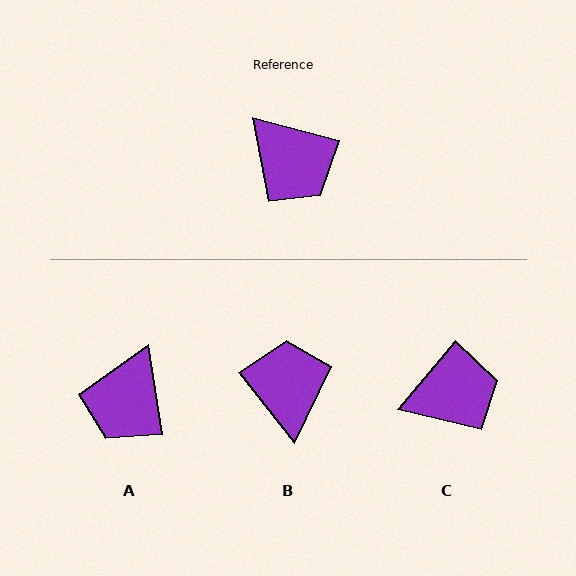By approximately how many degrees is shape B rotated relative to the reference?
Approximately 143 degrees counter-clockwise.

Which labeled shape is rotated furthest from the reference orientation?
B, about 143 degrees away.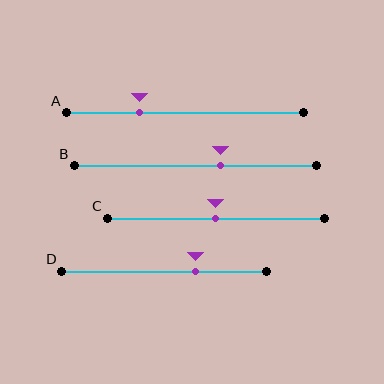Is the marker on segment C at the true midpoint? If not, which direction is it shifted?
Yes, the marker on segment C is at the true midpoint.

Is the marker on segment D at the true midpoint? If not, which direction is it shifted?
No, the marker on segment D is shifted to the right by about 15% of the segment length.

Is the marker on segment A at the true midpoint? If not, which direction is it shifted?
No, the marker on segment A is shifted to the left by about 19% of the segment length.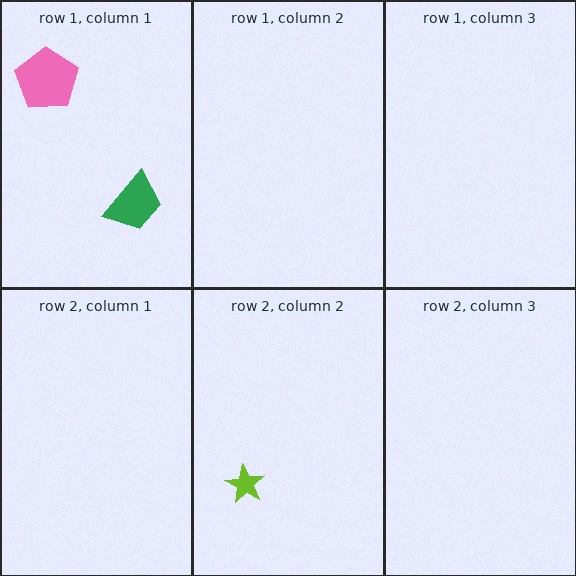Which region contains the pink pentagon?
The row 1, column 1 region.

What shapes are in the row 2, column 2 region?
The lime star.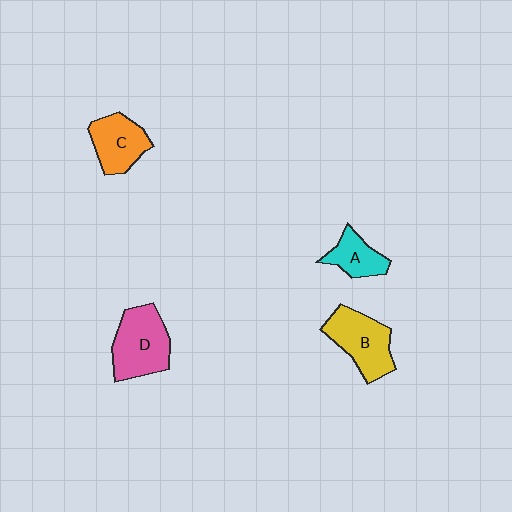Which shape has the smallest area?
Shape A (cyan).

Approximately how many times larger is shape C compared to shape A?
Approximately 1.3 times.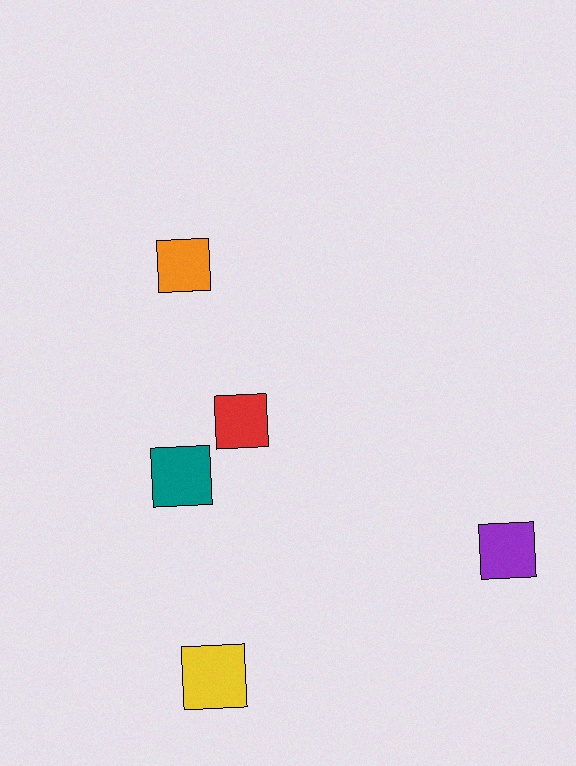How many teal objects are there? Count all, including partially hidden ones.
There is 1 teal object.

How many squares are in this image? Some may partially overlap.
There are 5 squares.